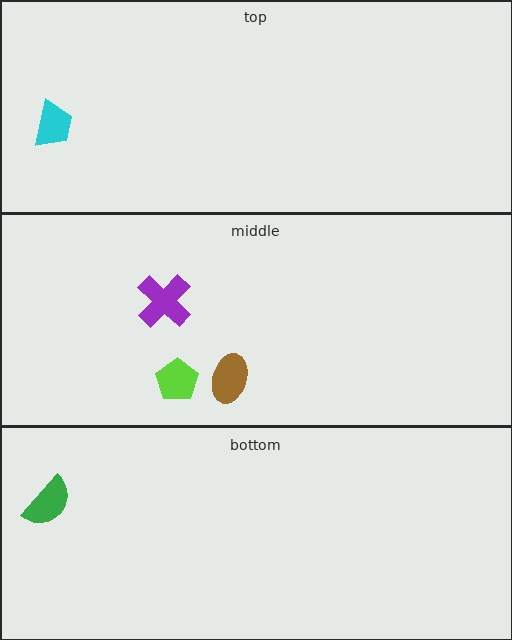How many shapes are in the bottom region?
1.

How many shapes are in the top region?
1.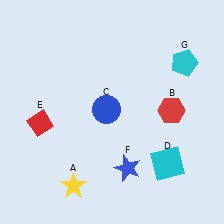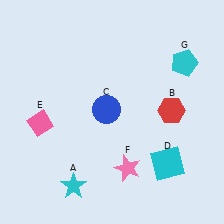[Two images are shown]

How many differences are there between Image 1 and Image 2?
There are 3 differences between the two images.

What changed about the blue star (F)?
In Image 1, F is blue. In Image 2, it changed to pink.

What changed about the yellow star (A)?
In Image 1, A is yellow. In Image 2, it changed to cyan.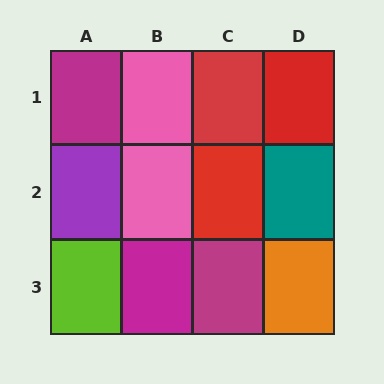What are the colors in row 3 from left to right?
Lime, magenta, magenta, orange.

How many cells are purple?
1 cell is purple.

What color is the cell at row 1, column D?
Red.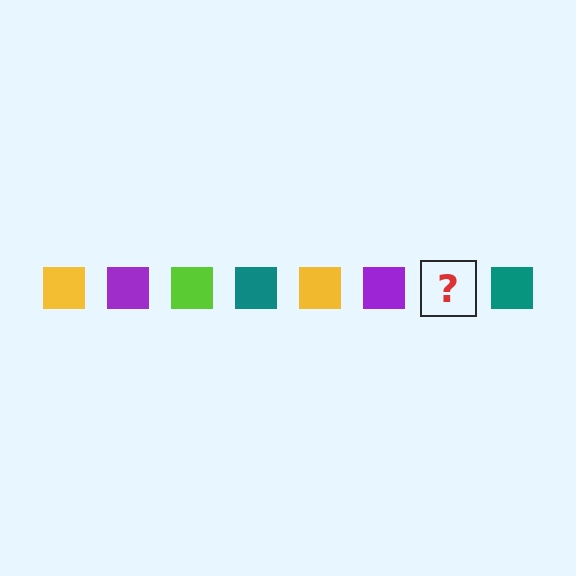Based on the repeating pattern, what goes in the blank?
The blank should be a lime square.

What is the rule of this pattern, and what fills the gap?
The rule is that the pattern cycles through yellow, purple, lime, teal squares. The gap should be filled with a lime square.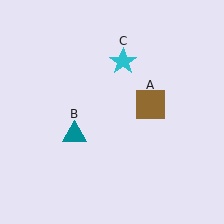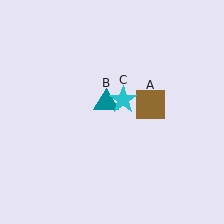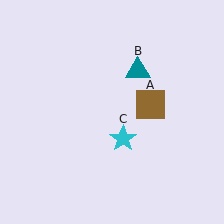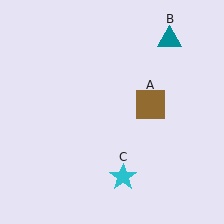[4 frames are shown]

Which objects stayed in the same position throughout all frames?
Brown square (object A) remained stationary.